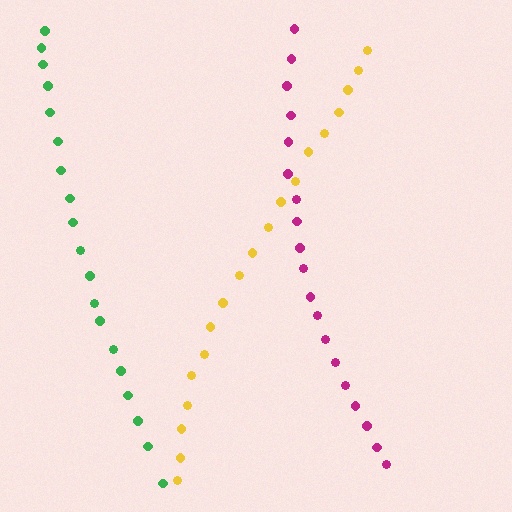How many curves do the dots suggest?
There are 3 distinct paths.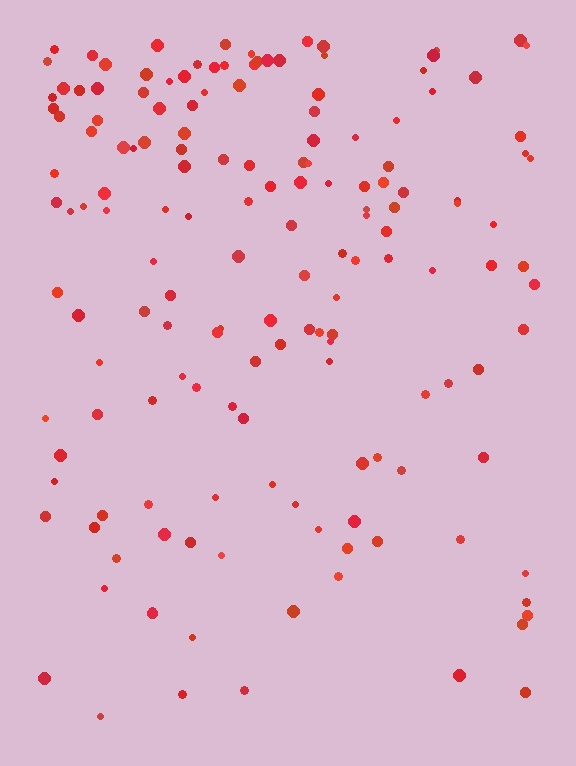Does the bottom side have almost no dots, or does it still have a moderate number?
Still a moderate number, just noticeably fewer than the top.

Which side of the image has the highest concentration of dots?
The top.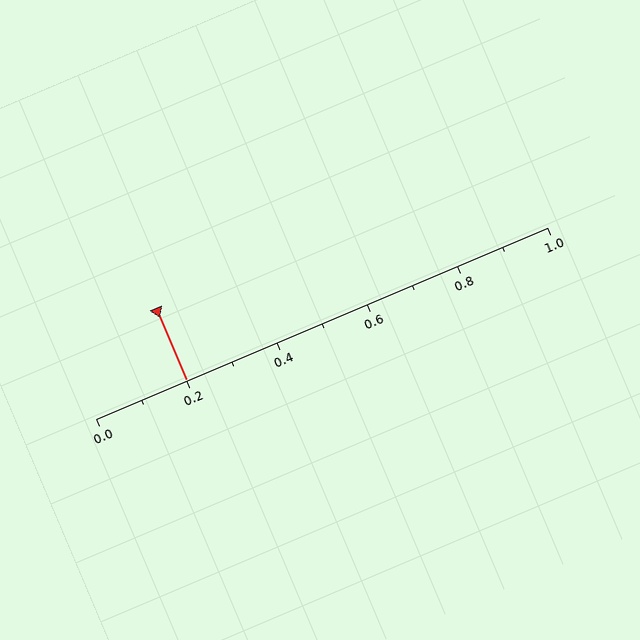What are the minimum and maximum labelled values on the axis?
The axis runs from 0.0 to 1.0.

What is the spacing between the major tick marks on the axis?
The major ticks are spaced 0.2 apart.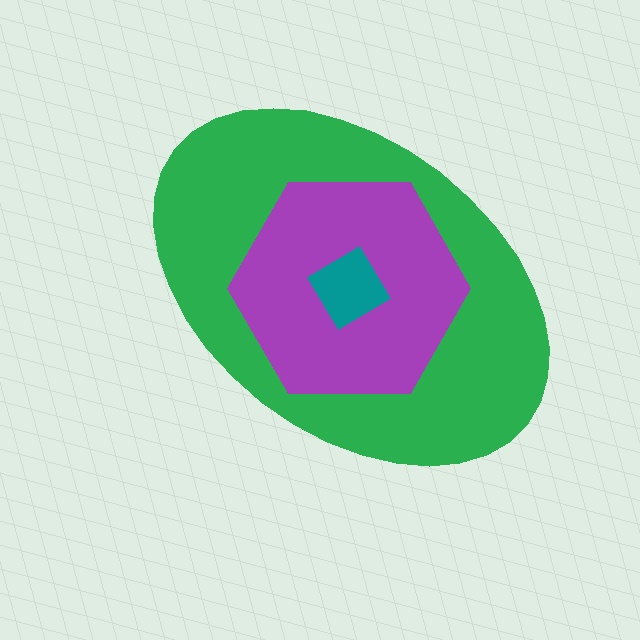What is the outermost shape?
The green ellipse.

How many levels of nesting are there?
3.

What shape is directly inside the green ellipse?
The purple hexagon.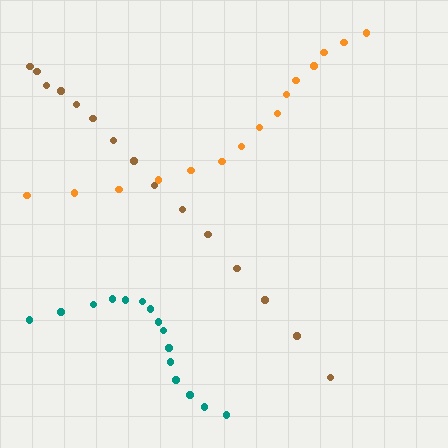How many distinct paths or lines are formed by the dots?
There are 3 distinct paths.